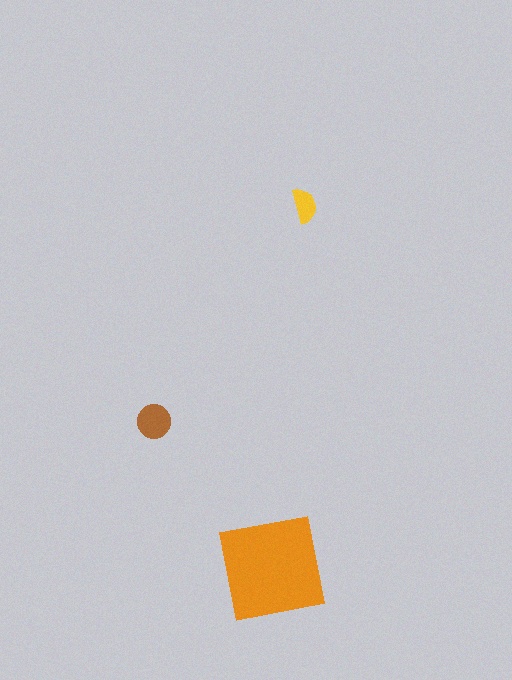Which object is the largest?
The orange square.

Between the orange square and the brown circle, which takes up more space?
The orange square.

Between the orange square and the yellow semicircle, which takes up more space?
The orange square.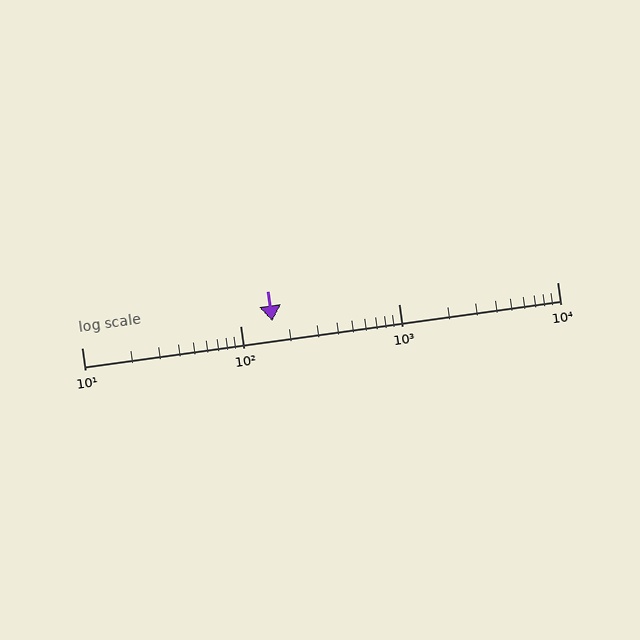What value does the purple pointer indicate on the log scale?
The pointer indicates approximately 160.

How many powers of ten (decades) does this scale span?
The scale spans 3 decades, from 10 to 10000.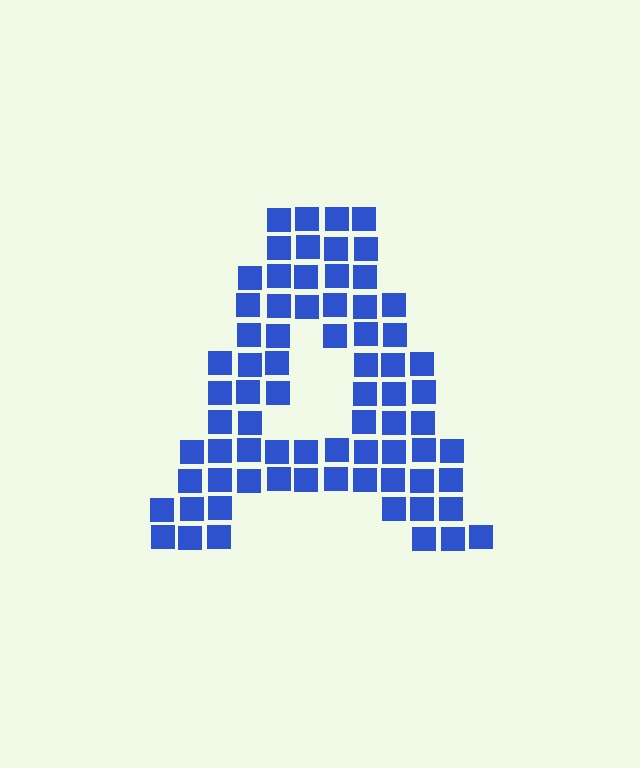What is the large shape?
The large shape is the letter A.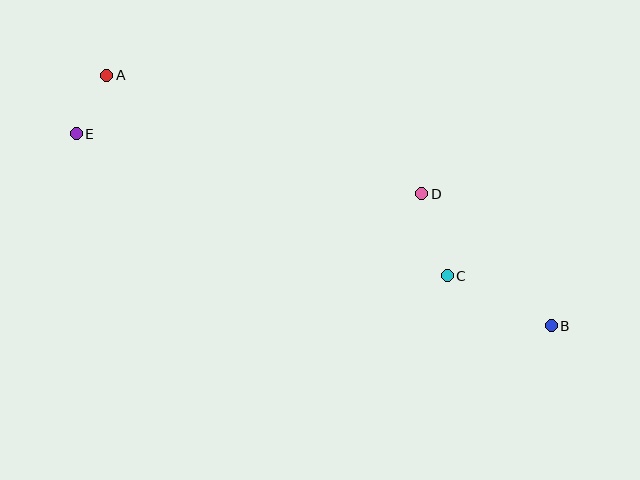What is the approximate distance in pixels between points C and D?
The distance between C and D is approximately 86 pixels.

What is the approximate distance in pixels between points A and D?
The distance between A and D is approximately 336 pixels.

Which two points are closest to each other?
Points A and E are closest to each other.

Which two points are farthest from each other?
Points B and E are farthest from each other.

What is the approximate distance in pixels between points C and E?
The distance between C and E is approximately 398 pixels.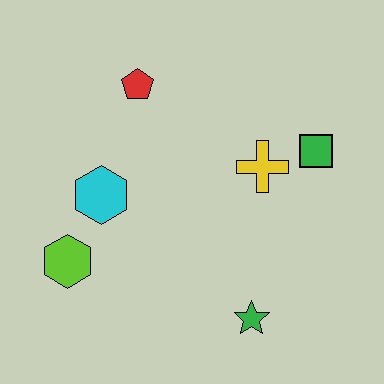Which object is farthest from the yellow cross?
The lime hexagon is farthest from the yellow cross.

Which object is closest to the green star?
The yellow cross is closest to the green star.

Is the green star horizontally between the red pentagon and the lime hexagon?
No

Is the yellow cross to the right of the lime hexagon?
Yes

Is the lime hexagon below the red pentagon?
Yes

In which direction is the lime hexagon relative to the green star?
The lime hexagon is to the left of the green star.